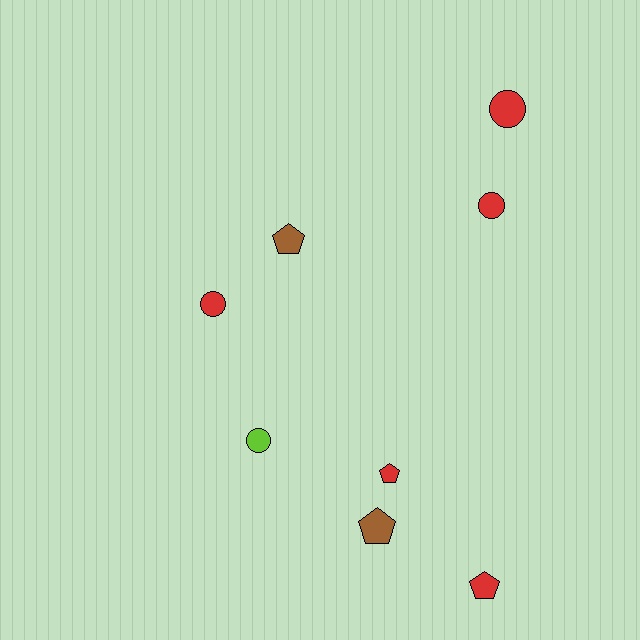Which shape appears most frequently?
Circle, with 4 objects.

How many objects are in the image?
There are 8 objects.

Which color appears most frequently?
Red, with 5 objects.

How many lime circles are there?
There is 1 lime circle.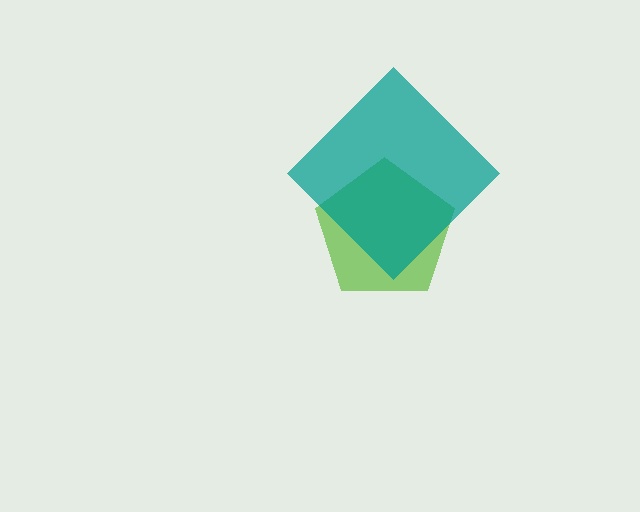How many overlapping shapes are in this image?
There are 2 overlapping shapes in the image.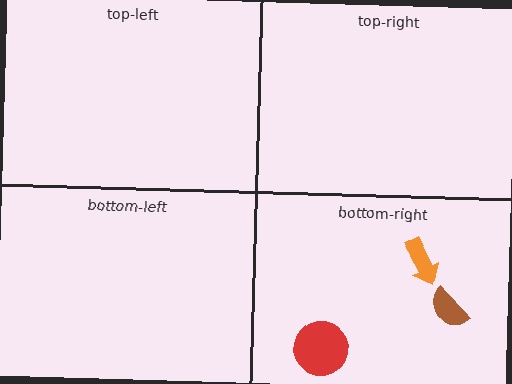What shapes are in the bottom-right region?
The brown semicircle, the orange arrow, the red circle.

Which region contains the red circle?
The bottom-right region.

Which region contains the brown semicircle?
The bottom-right region.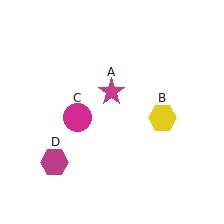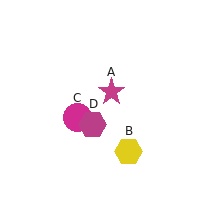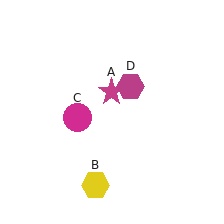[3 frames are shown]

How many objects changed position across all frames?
2 objects changed position: yellow hexagon (object B), magenta hexagon (object D).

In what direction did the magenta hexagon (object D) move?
The magenta hexagon (object D) moved up and to the right.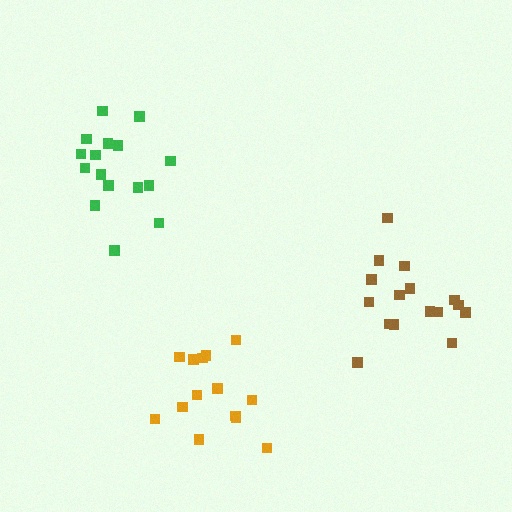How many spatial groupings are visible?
There are 3 spatial groupings.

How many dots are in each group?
Group 1: 16 dots, Group 2: 16 dots, Group 3: 14 dots (46 total).